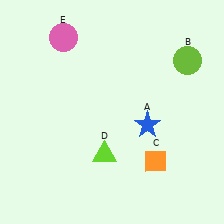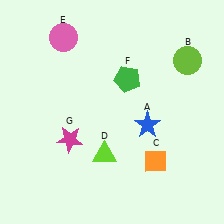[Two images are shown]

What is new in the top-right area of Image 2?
A green pentagon (F) was added in the top-right area of Image 2.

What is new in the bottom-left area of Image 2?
A magenta star (G) was added in the bottom-left area of Image 2.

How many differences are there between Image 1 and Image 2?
There are 2 differences between the two images.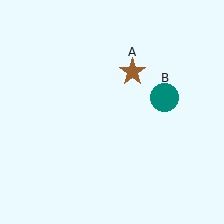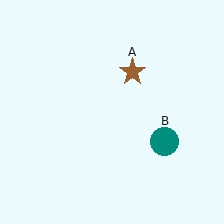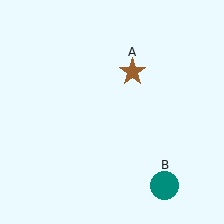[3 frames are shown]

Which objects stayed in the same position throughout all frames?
Brown star (object A) remained stationary.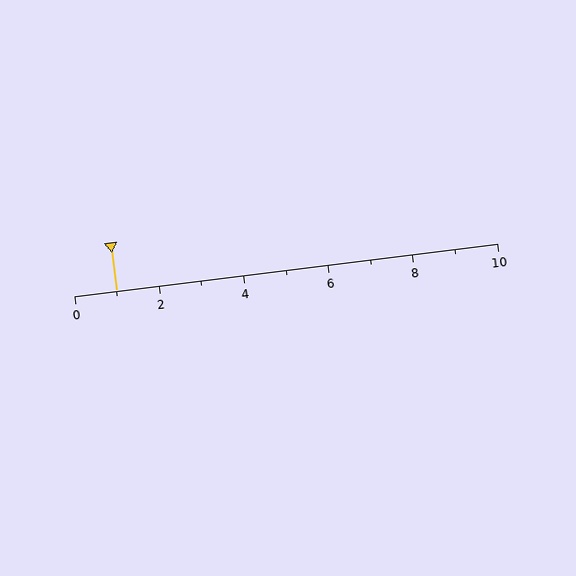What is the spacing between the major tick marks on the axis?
The major ticks are spaced 2 apart.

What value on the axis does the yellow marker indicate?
The marker indicates approximately 1.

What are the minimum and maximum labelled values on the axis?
The axis runs from 0 to 10.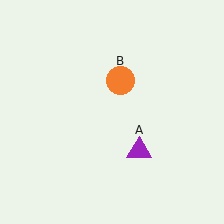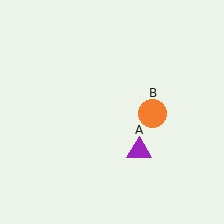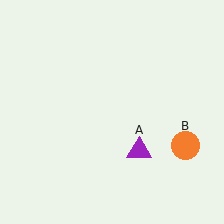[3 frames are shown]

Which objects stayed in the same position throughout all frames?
Purple triangle (object A) remained stationary.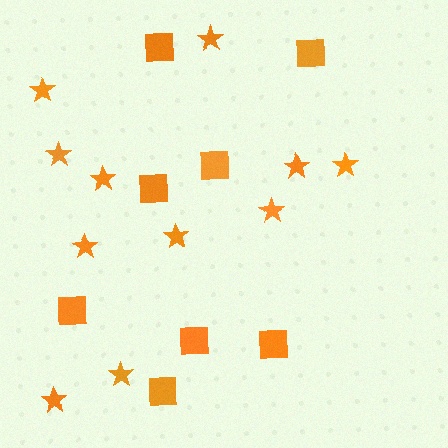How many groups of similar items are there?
There are 2 groups: one group of squares (8) and one group of stars (11).